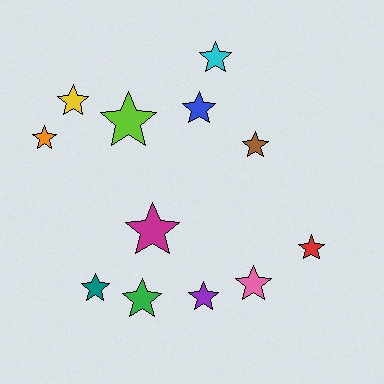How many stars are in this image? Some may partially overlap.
There are 12 stars.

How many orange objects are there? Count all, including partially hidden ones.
There is 1 orange object.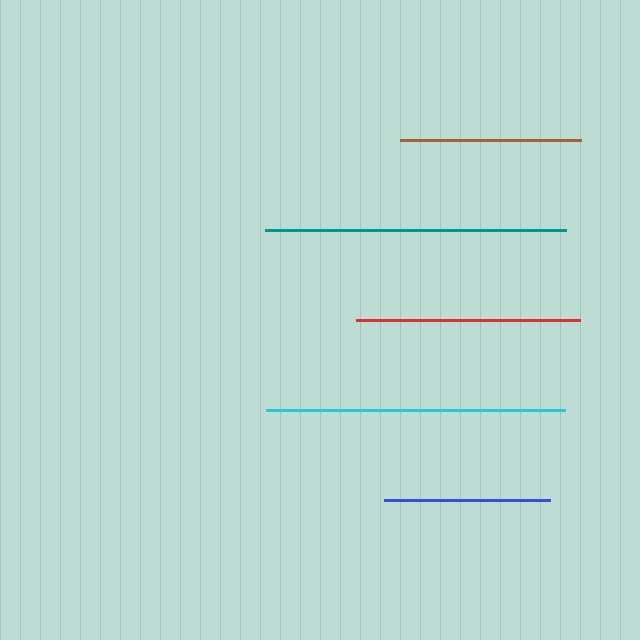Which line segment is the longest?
The teal line is the longest at approximately 301 pixels.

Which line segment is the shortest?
The blue line is the shortest at approximately 166 pixels.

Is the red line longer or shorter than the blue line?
The red line is longer than the blue line.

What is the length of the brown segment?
The brown segment is approximately 181 pixels long.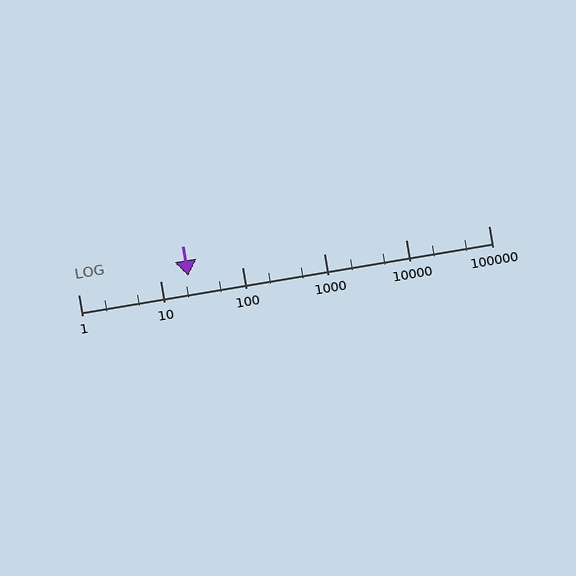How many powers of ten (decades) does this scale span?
The scale spans 5 decades, from 1 to 100000.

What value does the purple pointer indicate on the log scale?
The pointer indicates approximately 22.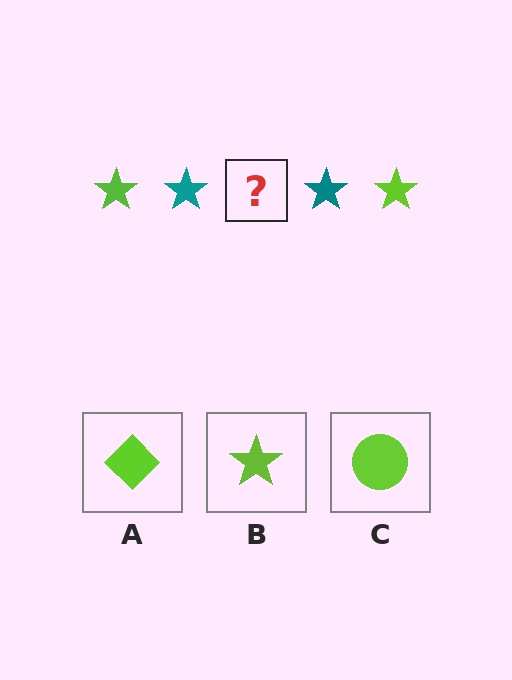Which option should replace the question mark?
Option B.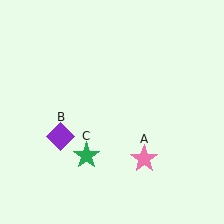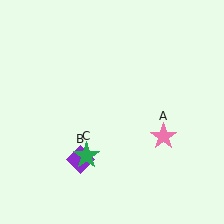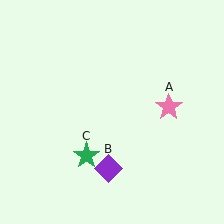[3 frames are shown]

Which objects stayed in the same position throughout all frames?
Green star (object C) remained stationary.